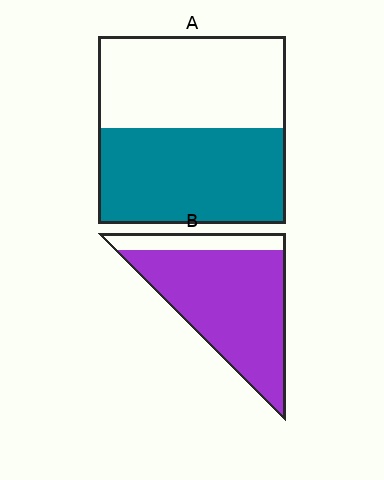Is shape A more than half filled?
Roughly half.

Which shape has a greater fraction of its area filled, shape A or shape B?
Shape B.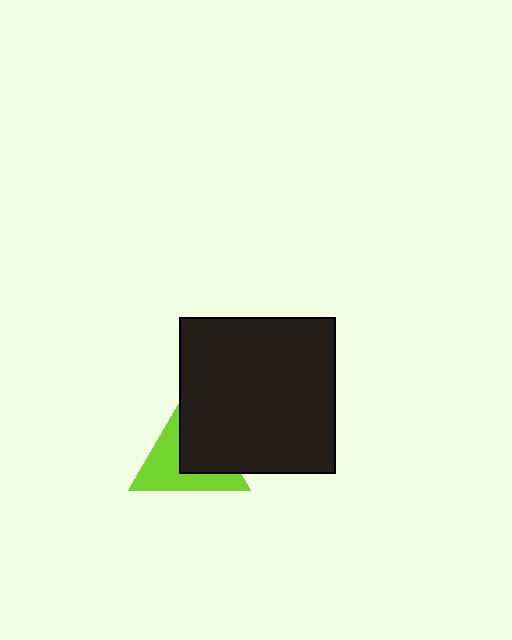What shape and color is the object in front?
The object in front is a black square.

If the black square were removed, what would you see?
You would see the complete lime triangle.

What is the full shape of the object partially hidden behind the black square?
The partially hidden object is a lime triangle.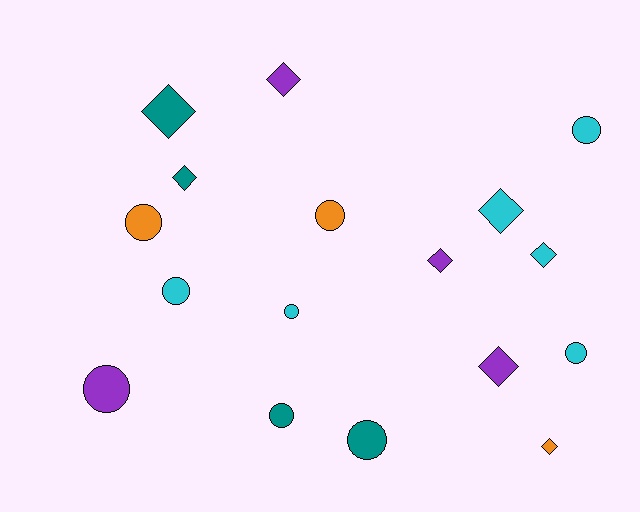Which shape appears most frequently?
Circle, with 9 objects.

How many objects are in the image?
There are 17 objects.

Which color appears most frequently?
Cyan, with 6 objects.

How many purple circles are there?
There is 1 purple circle.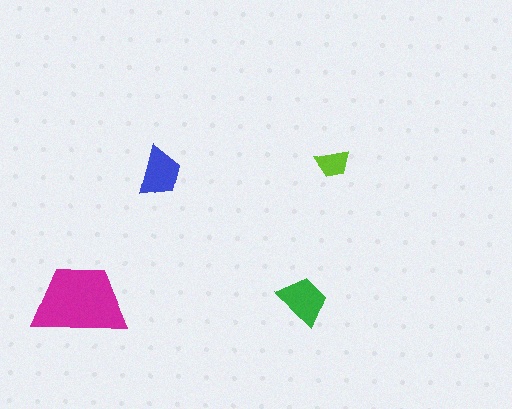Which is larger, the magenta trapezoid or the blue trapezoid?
The magenta one.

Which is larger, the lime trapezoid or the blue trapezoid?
The blue one.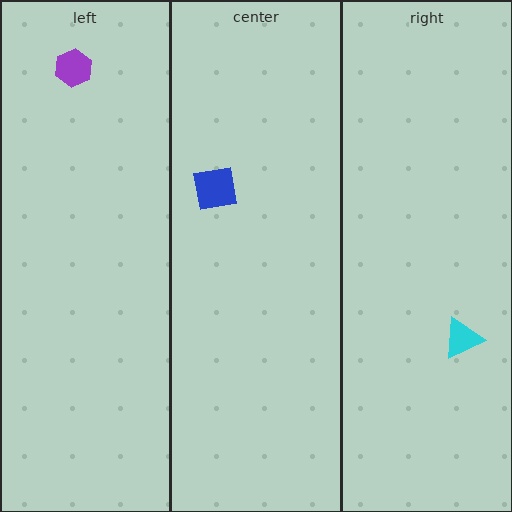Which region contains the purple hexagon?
The left region.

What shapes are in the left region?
The purple hexagon.